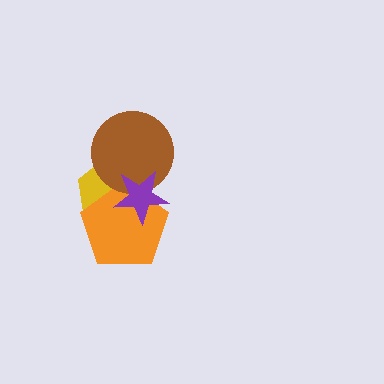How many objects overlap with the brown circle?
3 objects overlap with the brown circle.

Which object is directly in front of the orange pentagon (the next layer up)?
The brown circle is directly in front of the orange pentagon.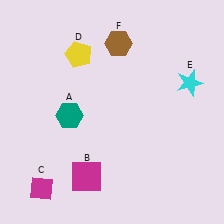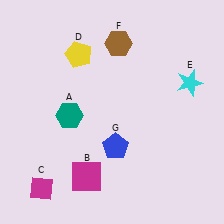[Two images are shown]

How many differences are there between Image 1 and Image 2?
There is 1 difference between the two images.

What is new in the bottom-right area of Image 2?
A blue pentagon (G) was added in the bottom-right area of Image 2.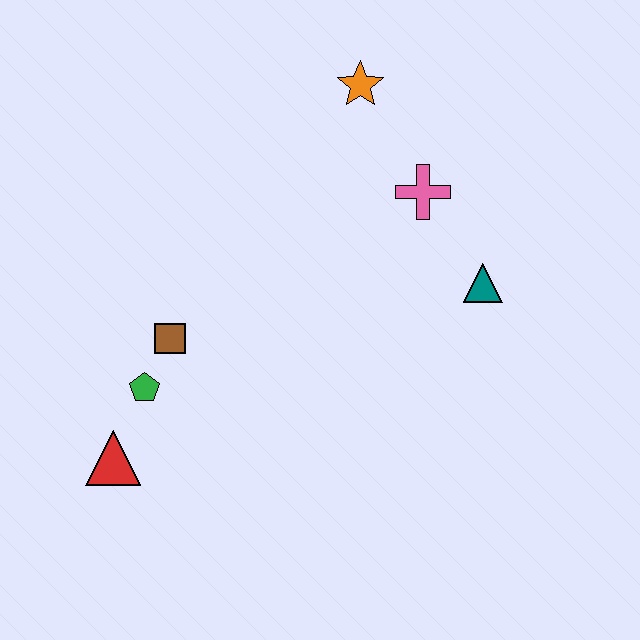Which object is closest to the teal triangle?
The pink cross is closest to the teal triangle.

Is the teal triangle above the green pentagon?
Yes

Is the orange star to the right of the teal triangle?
No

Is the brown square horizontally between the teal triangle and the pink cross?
No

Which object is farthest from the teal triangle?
The red triangle is farthest from the teal triangle.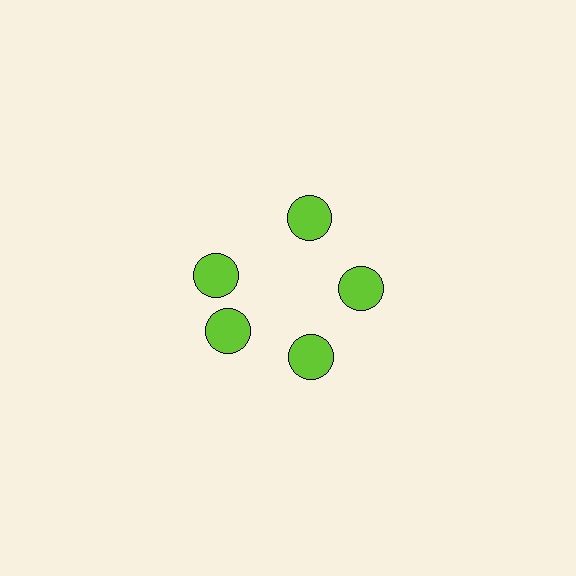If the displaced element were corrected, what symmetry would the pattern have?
It would have 5-fold rotational symmetry — the pattern would map onto itself every 72 degrees.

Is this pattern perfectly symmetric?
No. The 5 lime circles are arranged in a ring, but one element near the 10 o'clock position is rotated out of alignment along the ring, breaking the 5-fold rotational symmetry.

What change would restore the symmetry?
The symmetry would be restored by rotating it back into even spacing with its neighbors so that all 5 circles sit at equal angles and equal distance from the center.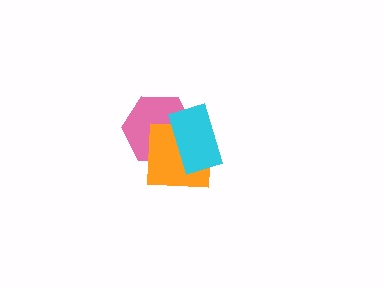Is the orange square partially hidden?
Yes, it is partially covered by another shape.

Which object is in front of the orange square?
The cyan rectangle is in front of the orange square.